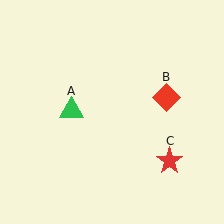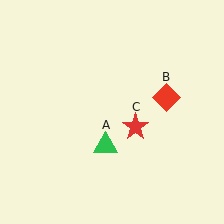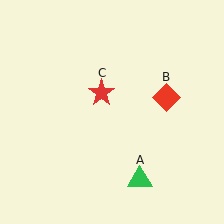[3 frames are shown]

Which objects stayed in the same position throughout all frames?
Red diamond (object B) remained stationary.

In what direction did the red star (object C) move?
The red star (object C) moved up and to the left.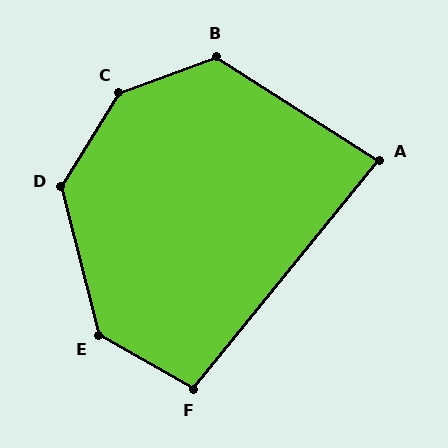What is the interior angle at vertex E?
Approximately 134 degrees (obtuse).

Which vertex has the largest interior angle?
C, at approximately 143 degrees.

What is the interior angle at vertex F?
Approximately 100 degrees (obtuse).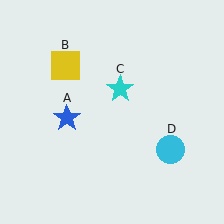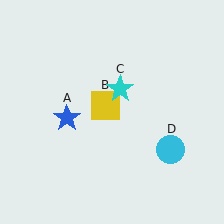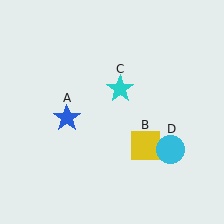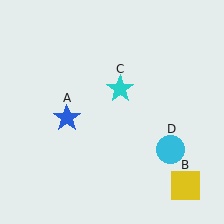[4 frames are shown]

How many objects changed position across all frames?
1 object changed position: yellow square (object B).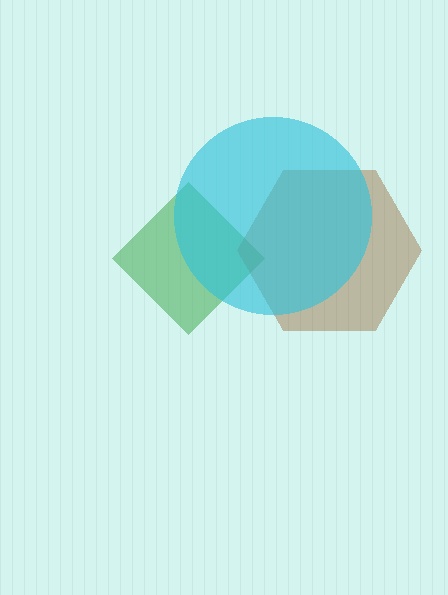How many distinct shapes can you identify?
There are 3 distinct shapes: a green diamond, a brown hexagon, a cyan circle.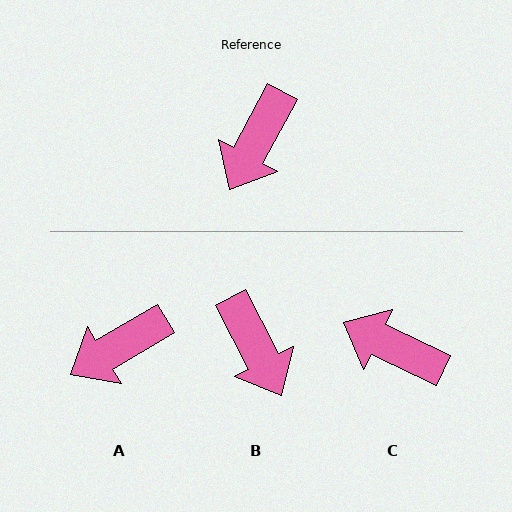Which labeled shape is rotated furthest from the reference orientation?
C, about 87 degrees away.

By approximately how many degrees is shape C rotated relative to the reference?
Approximately 87 degrees clockwise.